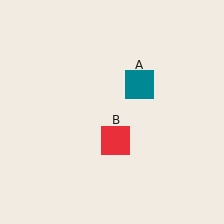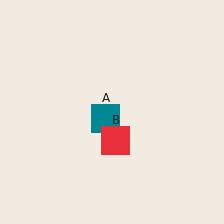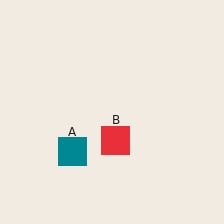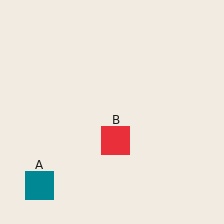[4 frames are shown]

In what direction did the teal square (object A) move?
The teal square (object A) moved down and to the left.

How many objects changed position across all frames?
1 object changed position: teal square (object A).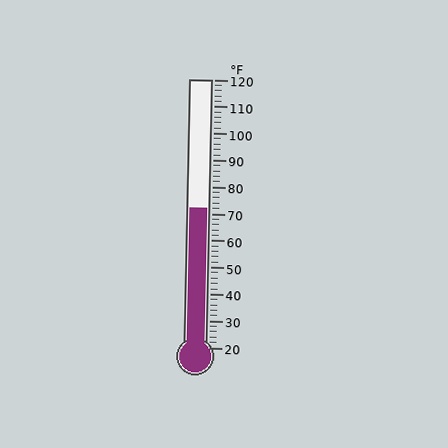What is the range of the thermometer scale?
The thermometer scale ranges from 20°F to 120°F.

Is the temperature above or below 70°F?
The temperature is above 70°F.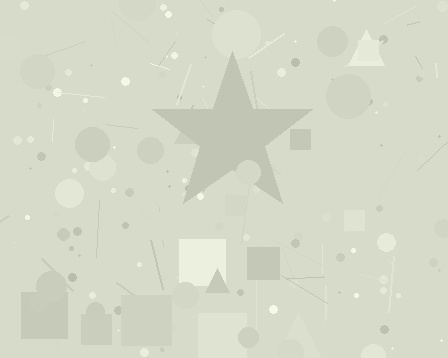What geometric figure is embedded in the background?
A star is embedded in the background.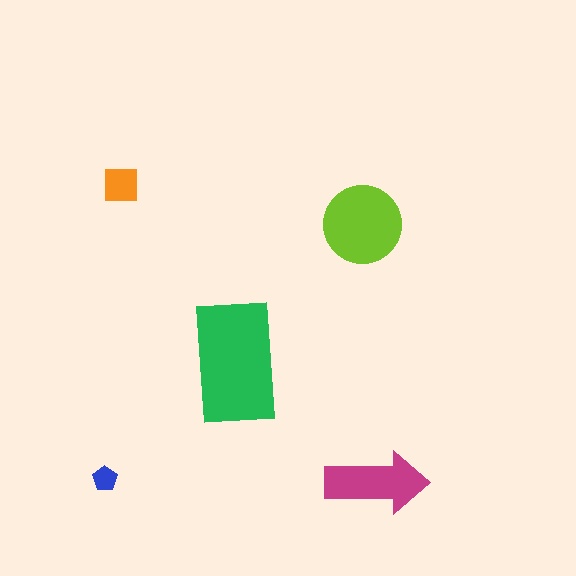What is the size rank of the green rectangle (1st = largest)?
1st.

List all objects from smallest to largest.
The blue pentagon, the orange square, the magenta arrow, the lime circle, the green rectangle.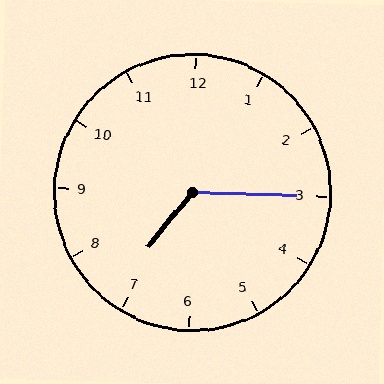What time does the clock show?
7:15.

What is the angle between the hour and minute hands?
Approximately 128 degrees.